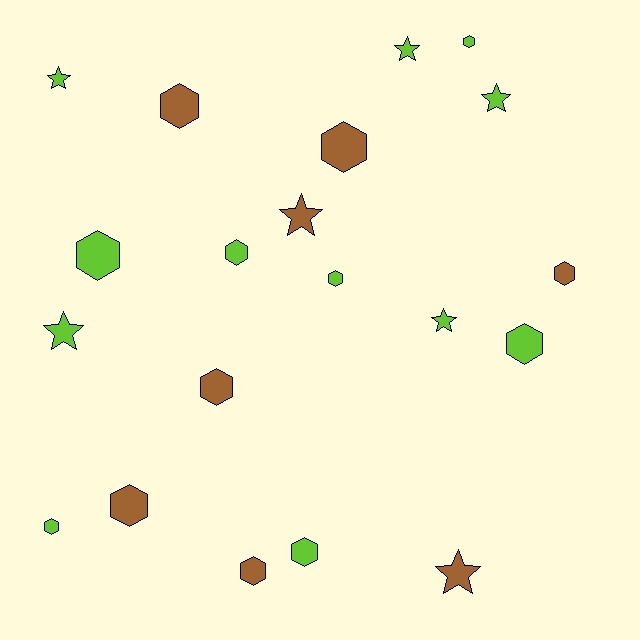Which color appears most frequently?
Lime, with 12 objects.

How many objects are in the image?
There are 20 objects.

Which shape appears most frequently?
Hexagon, with 13 objects.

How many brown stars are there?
There are 2 brown stars.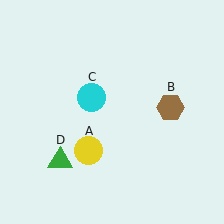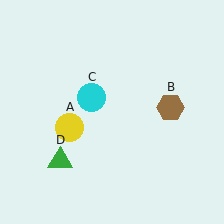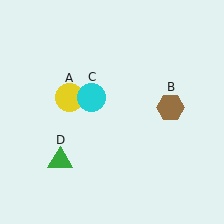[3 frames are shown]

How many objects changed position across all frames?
1 object changed position: yellow circle (object A).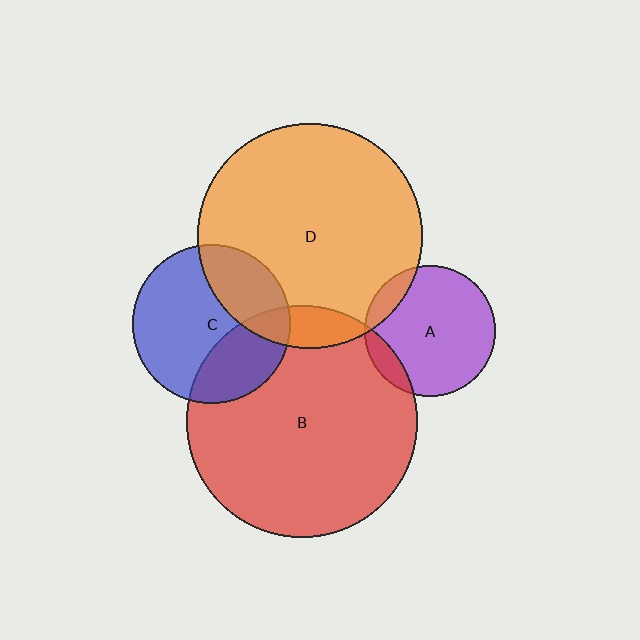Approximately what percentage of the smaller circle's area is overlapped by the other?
Approximately 30%.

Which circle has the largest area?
Circle B (red).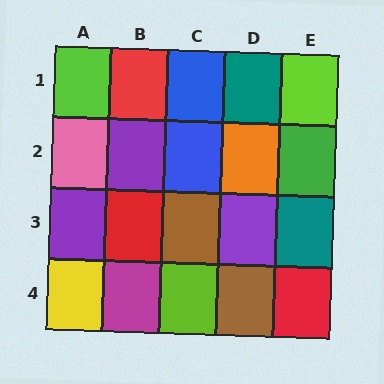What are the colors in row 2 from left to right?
Pink, purple, blue, orange, green.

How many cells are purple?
3 cells are purple.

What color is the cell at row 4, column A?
Yellow.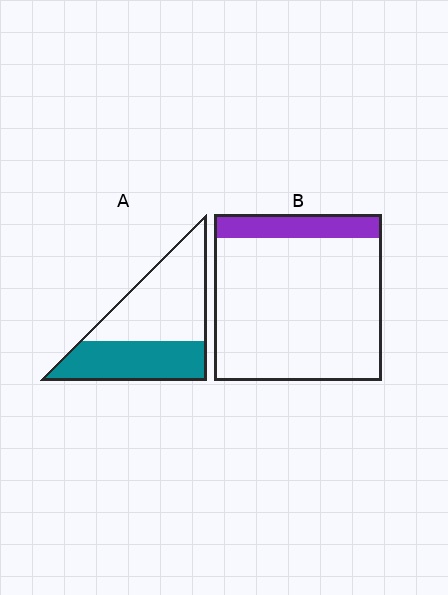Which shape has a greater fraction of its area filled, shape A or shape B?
Shape A.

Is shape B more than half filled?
No.